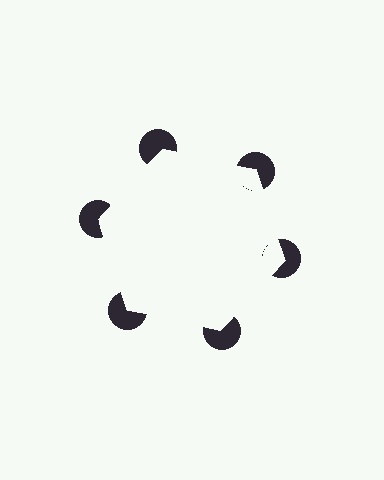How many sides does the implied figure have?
6 sides.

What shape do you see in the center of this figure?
An illusory hexagon — its edges are inferred from the aligned wedge cuts in the pac-man discs, not physically drawn.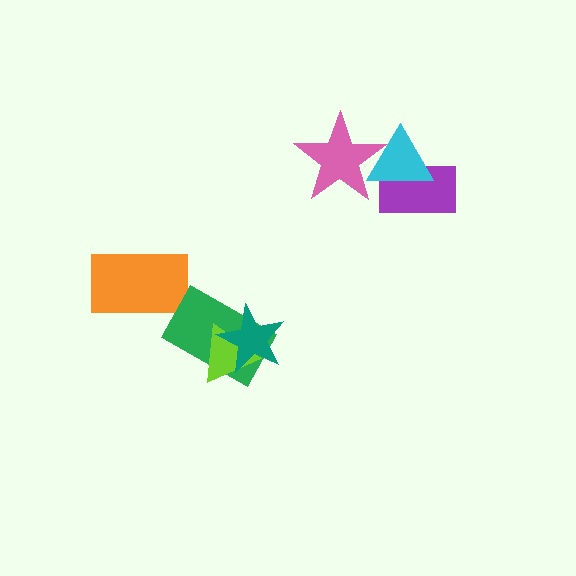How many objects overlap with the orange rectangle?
0 objects overlap with the orange rectangle.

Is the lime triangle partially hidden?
Yes, it is partially covered by another shape.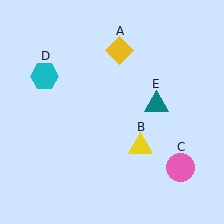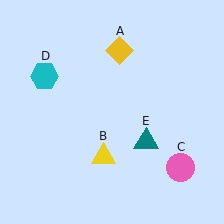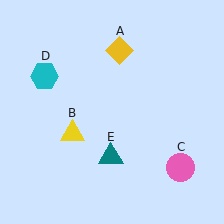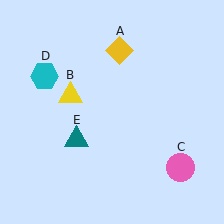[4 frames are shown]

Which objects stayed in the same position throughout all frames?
Yellow diamond (object A) and pink circle (object C) and cyan hexagon (object D) remained stationary.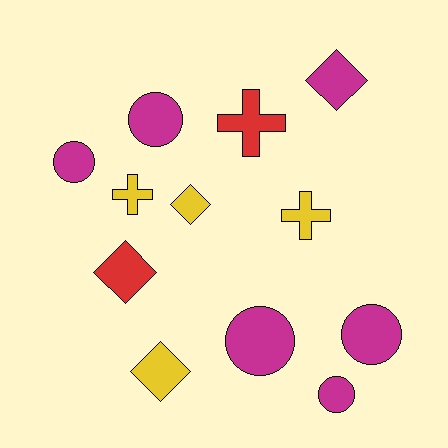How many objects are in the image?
There are 12 objects.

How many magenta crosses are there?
There are no magenta crosses.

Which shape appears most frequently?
Circle, with 5 objects.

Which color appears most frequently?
Magenta, with 6 objects.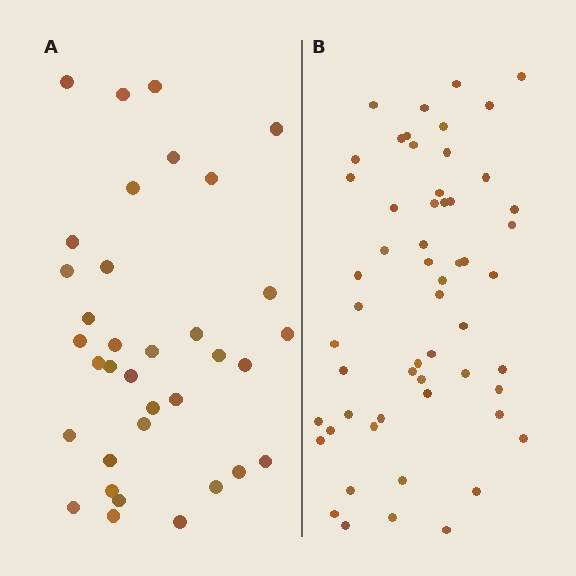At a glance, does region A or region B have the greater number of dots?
Region B (the right region) has more dots.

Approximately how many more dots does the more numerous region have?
Region B has approximately 20 more dots than region A.